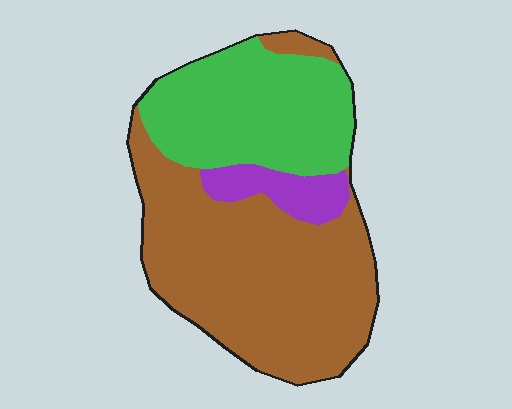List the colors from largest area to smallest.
From largest to smallest: brown, green, purple.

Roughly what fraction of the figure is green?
Green covers roughly 35% of the figure.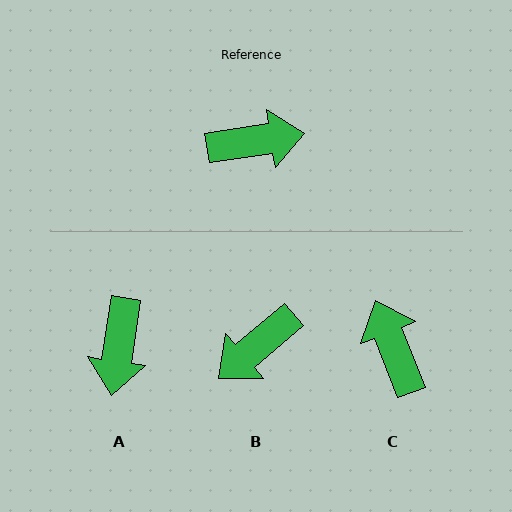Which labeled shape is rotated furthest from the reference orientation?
B, about 148 degrees away.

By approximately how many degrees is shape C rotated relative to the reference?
Approximately 103 degrees counter-clockwise.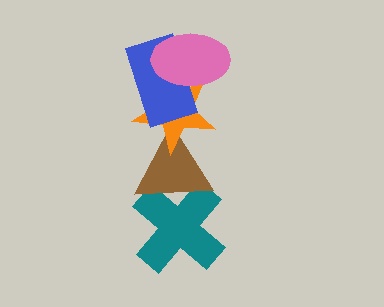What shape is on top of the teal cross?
The brown triangle is on top of the teal cross.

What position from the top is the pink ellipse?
The pink ellipse is 1st from the top.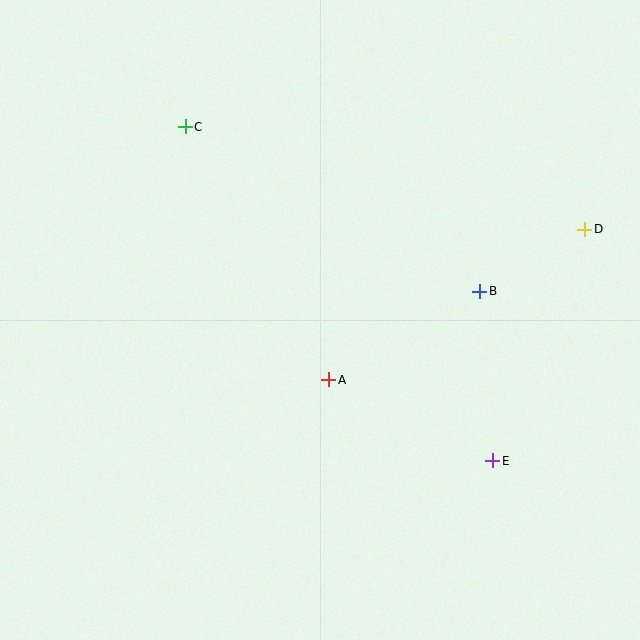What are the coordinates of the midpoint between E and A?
The midpoint between E and A is at (411, 420).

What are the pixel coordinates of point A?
Point A is at (329, 380).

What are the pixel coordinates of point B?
Point B is at (480, 291).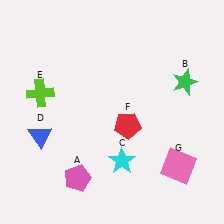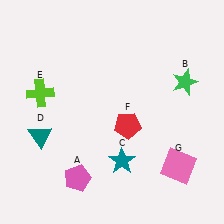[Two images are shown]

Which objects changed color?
C changed from cyan to teal. D changed from blue to teal.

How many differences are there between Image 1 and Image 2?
There are 2 differences between the two images.